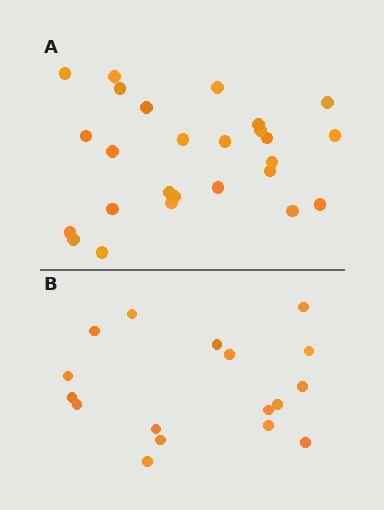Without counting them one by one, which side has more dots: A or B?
Region A (the top region) has more dots.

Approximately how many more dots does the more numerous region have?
Region A has roughly 8 or so more dots than region B.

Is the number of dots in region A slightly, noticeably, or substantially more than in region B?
Region A has substantially more. The ratio is roughly 1.5 to 1.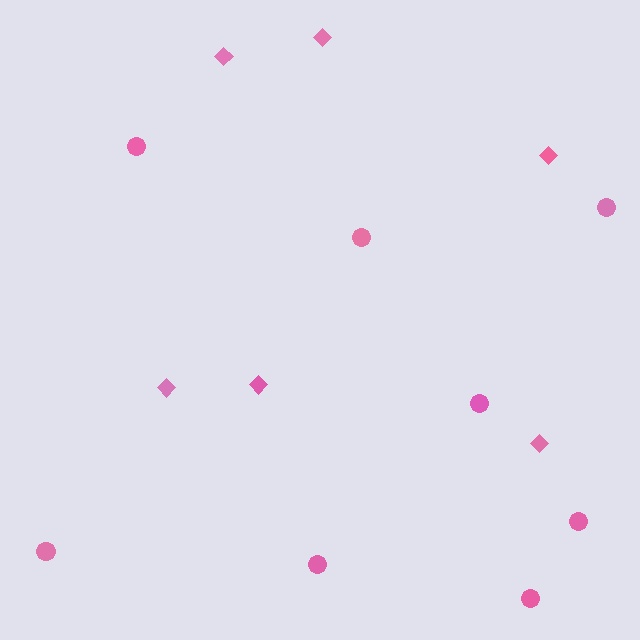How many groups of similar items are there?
There are 2 groups: one group of circles (8) and one group of diamonds (6).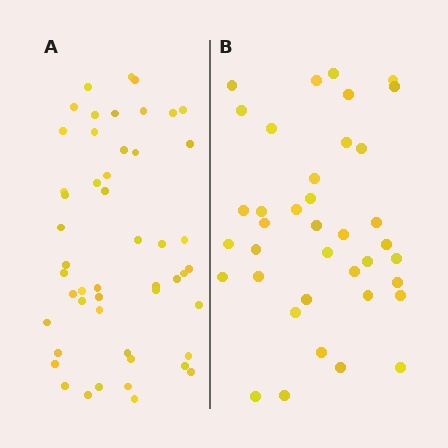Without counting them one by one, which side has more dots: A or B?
Region A (the left region) has more dots.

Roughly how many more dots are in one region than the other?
Region A has roughly 12 or so more dots than region B.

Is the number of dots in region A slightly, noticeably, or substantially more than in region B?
Region A has noticeably more, but not dramatically so. The ratio is roughly 1.3 to 1.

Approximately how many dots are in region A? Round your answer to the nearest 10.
About 50 dots.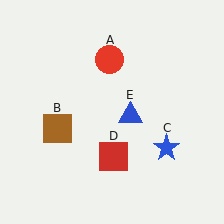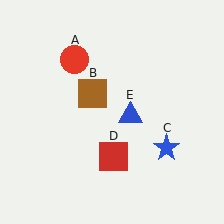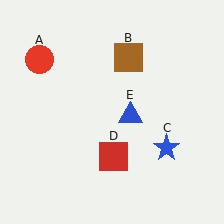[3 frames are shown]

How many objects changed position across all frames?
2 objects changed position: red circle (object A), brown square (object B).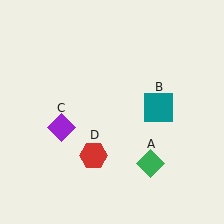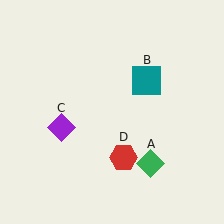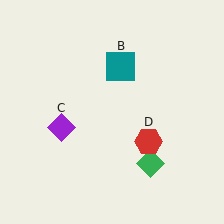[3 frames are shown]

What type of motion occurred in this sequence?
The teal square (object B), red hexagon (object D) rotated counterclockwise around the center of the scene.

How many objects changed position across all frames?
2 objects changed position: teal square (object B), red hexagon (object D).